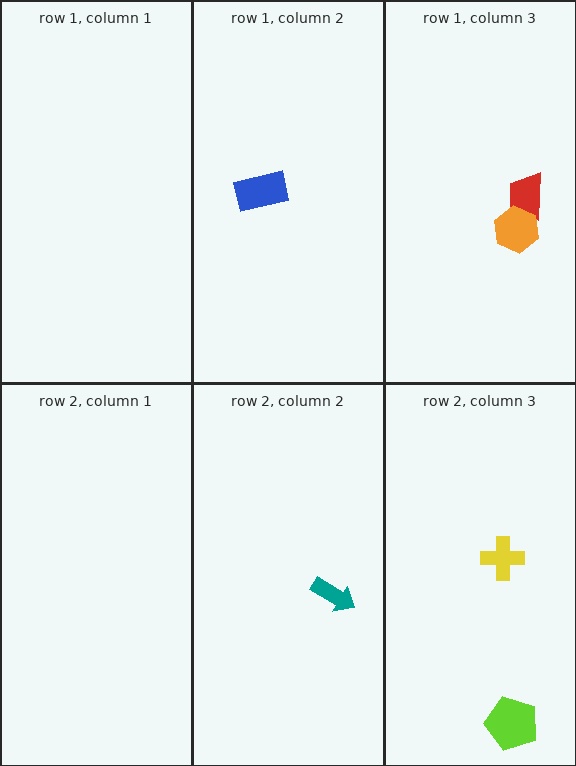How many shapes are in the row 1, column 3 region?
2.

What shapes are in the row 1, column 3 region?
The red trapezoid, the orange hexagon.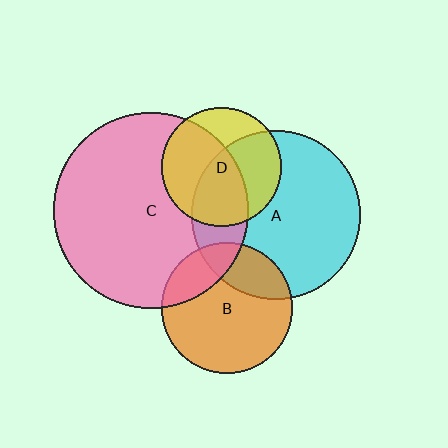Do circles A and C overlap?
Yes.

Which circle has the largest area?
Circle C (pink).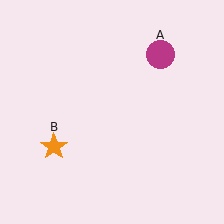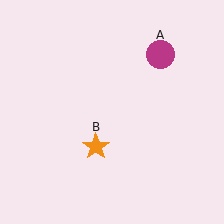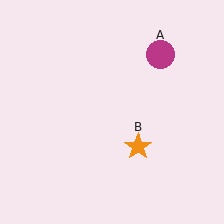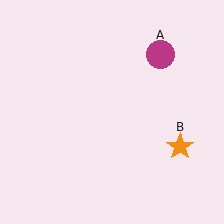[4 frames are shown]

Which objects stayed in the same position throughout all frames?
Magenta circle (object A) remained stationary.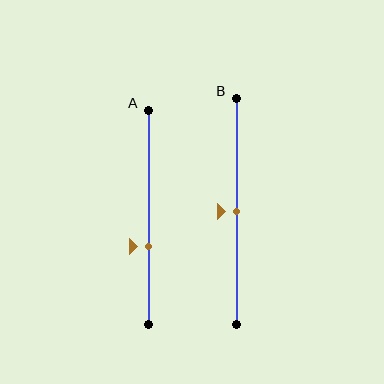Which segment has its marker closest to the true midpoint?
Segment B has its marker closest to the true midpoint.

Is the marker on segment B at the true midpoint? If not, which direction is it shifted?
Yes, the marker on segment B is at the true midpoint.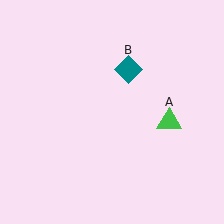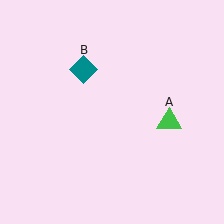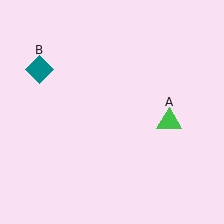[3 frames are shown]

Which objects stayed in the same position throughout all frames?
Green triangle (object A) remained stationary.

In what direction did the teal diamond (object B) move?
The teal diamond (object B) moved left.